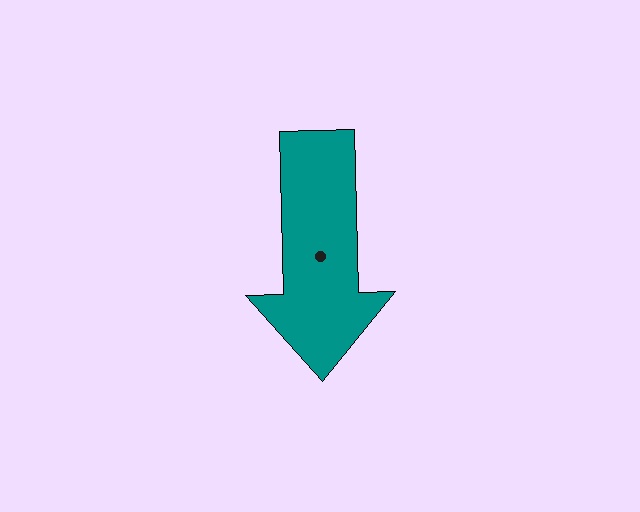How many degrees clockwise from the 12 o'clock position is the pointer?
Approximately 179 degrees.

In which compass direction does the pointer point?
South.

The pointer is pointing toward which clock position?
Roughly 6 o'clock.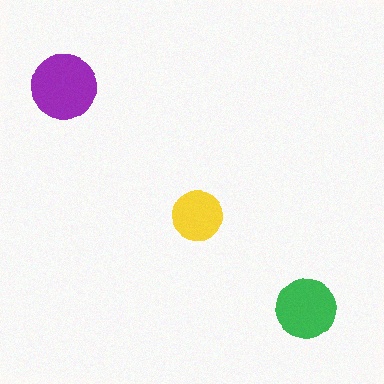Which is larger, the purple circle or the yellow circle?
The purple one.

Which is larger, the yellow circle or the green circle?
The green one.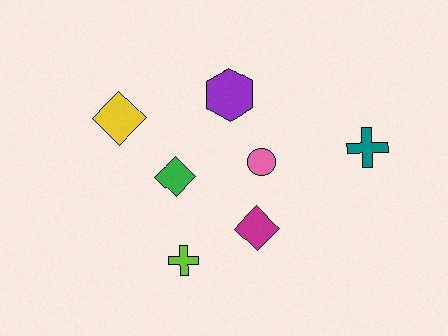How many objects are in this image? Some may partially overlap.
There are 7 objects.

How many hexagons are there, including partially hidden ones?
There is 1 hexagon.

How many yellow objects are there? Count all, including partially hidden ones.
There is 1 yellow object.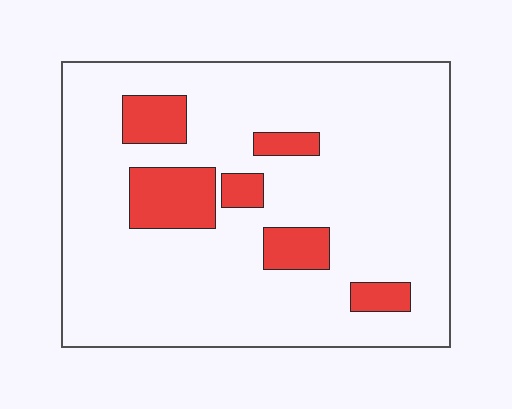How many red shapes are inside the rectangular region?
6.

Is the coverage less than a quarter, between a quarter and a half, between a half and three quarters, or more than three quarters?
Less than a quarter.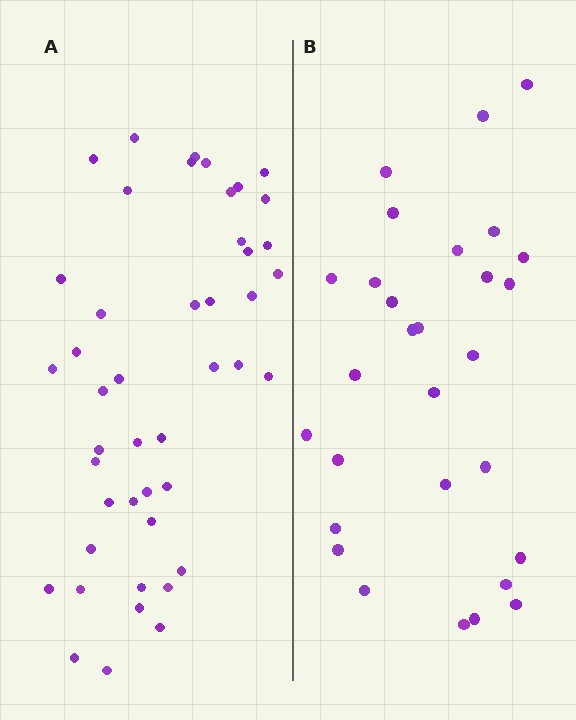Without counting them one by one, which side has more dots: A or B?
Region A (the left region) has more dots.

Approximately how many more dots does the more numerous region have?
Region A has approximately 15 more dots than region B.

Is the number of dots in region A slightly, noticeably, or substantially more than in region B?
Region A has substantially more. The ratio is roughly 1.6 to 1.